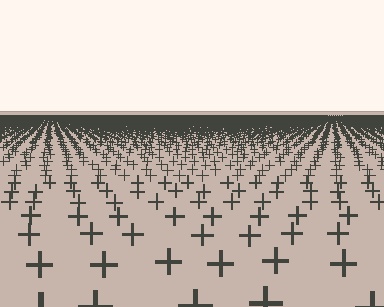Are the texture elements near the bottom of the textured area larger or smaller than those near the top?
Larger. Near the bottom, elements are closer to the viewer and appear at a bigger on-screen size.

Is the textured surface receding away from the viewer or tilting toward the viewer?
The surface is receding away from the viewer. Texture elements get smaller and denser toward the top.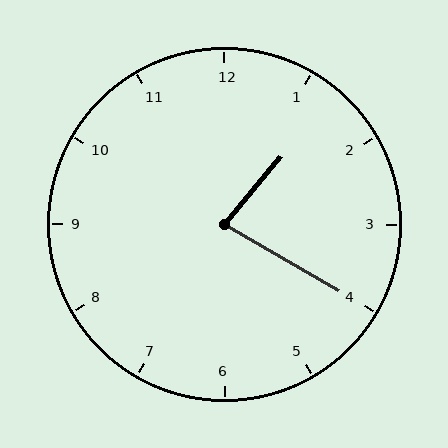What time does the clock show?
1:20.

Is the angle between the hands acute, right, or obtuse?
It is acute.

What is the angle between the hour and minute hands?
Approximately 80 degrees.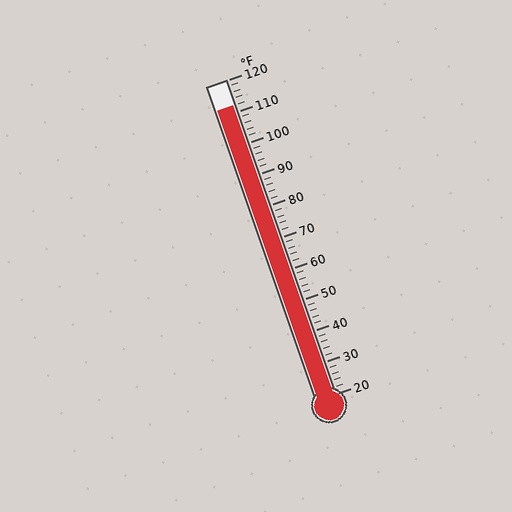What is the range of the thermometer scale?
The thermometer scale ranges from 20°F to 120°F.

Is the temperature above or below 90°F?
The temperature is above 90°F.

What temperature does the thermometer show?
The thermometer shows approximately 112°F.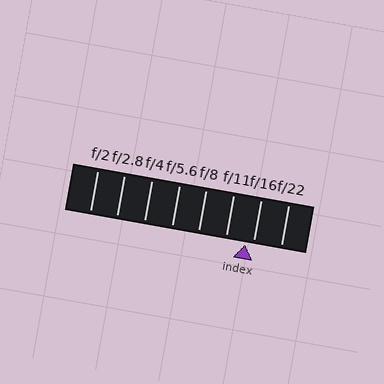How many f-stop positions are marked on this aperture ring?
There are 8 f-stop positions marked.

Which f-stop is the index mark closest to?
The index mark is closest to f/16.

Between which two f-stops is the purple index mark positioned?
The index mark is between f/11 and f/16.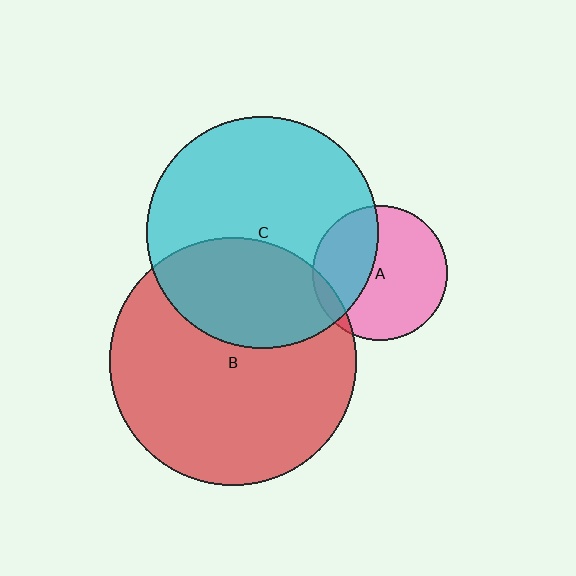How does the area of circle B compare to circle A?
Approximately 3.3 times.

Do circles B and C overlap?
Yes.